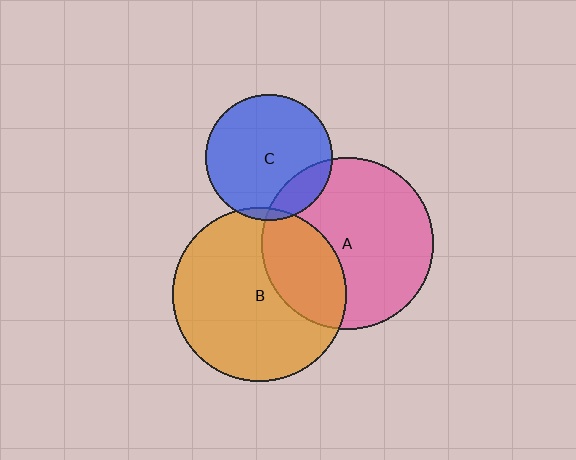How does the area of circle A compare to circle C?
Approximately 1.9 times.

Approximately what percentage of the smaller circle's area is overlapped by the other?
Approximately 5%.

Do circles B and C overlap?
Yes.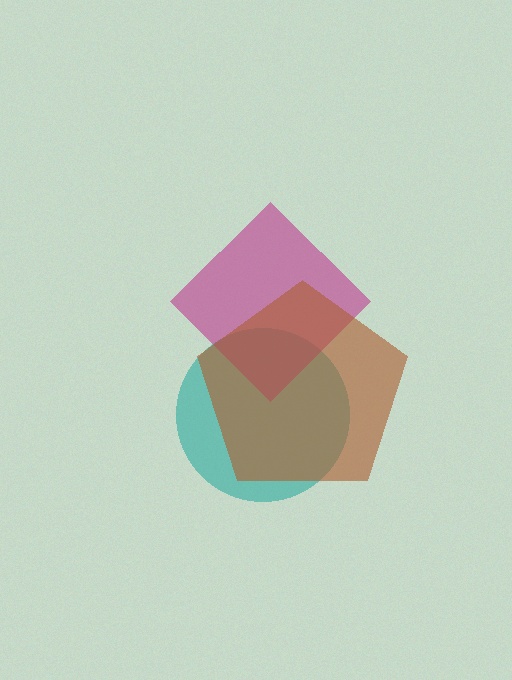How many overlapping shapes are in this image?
There are 3 overlapping shapes in the image.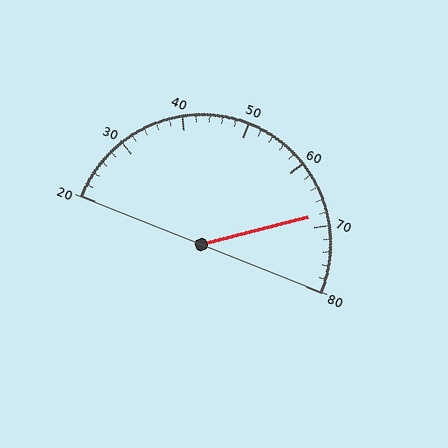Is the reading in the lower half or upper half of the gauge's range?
The reading is in the upper half of the range (20 to 80).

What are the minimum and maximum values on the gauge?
The gauge ranges from 20 to 80.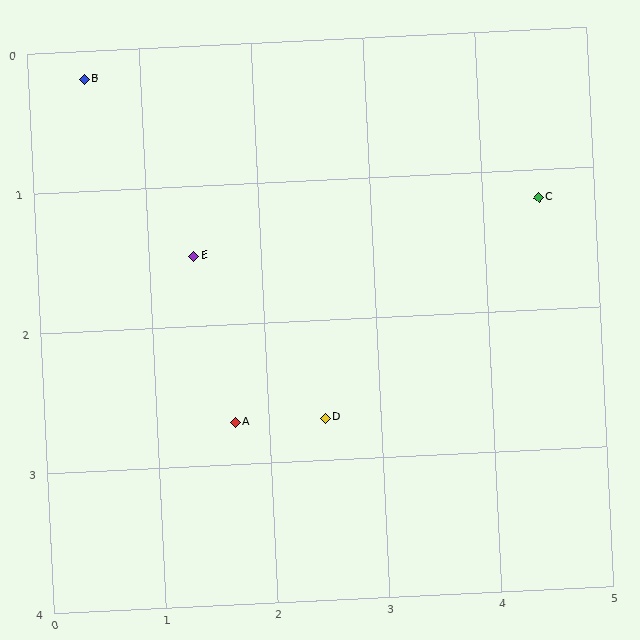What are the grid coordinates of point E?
Point E is at approximately (1.4, 1.5).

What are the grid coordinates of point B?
Point B is at approximately (0.5, 0.2).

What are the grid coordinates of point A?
Point A is at approximately (1.7, 2.7).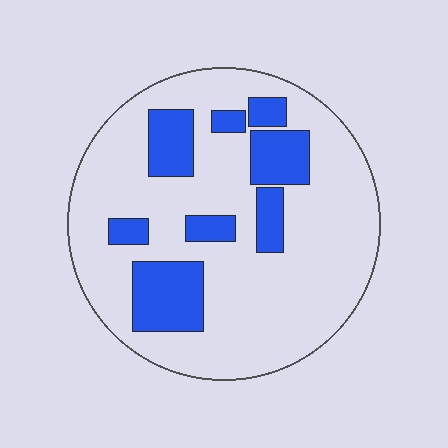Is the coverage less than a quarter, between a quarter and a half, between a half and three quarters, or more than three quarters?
Less than a quarter.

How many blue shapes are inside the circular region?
8.